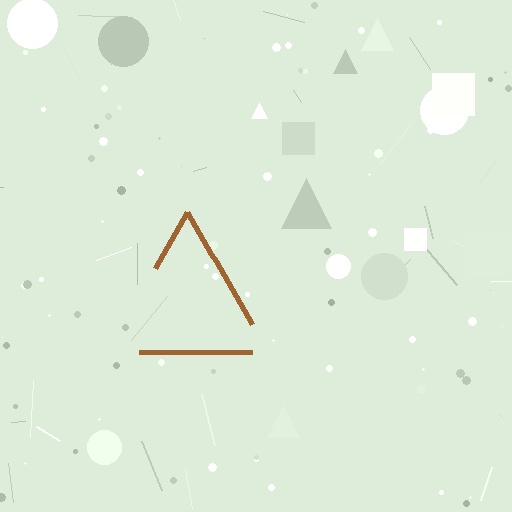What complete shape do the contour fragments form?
The contour fragments form a triangle.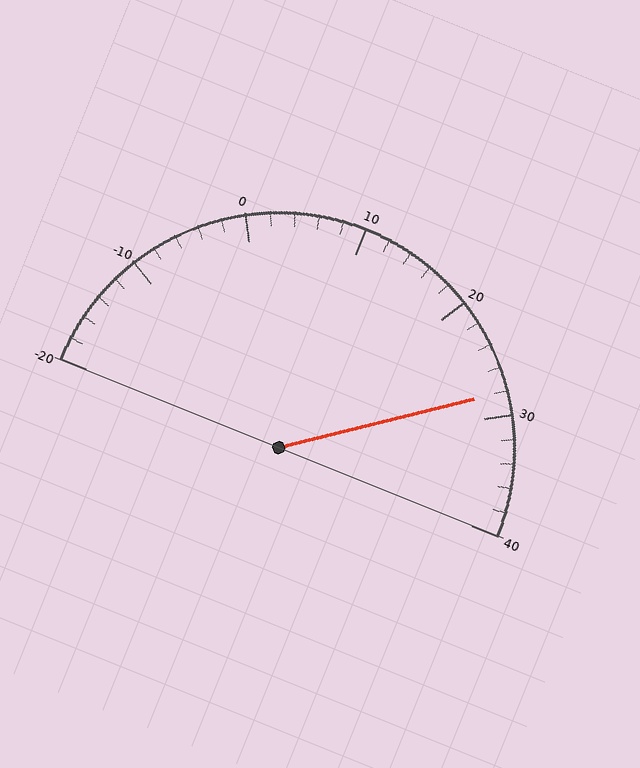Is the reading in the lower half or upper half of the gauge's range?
The reading is in the upper half of the range (-20 to 40).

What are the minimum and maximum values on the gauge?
The gauge ranges from -20 to 40.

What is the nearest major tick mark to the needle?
The nearest major tick mark is 30.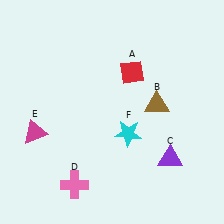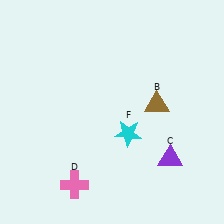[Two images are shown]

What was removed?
The magenta triangle (E), the red diamond (A) were removed in Image 2.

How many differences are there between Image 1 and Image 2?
There are 2 differences between the two images.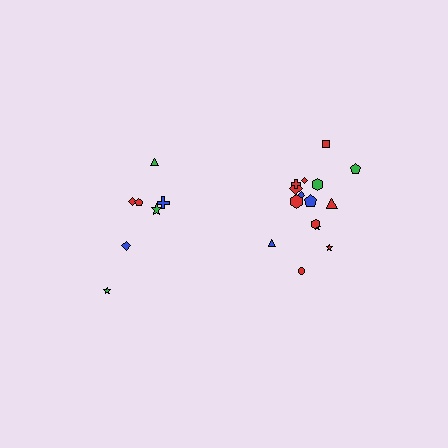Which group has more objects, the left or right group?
The right group.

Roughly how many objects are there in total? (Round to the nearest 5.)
Roughly 20 objects in total.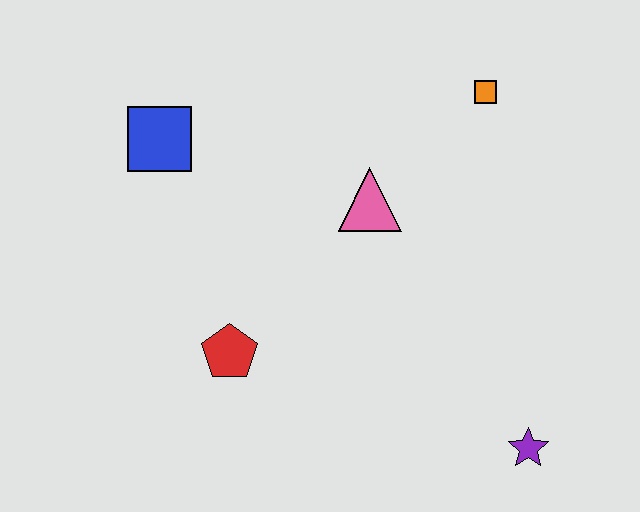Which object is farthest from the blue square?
The purple star is farthest from the blue square.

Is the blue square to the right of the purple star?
No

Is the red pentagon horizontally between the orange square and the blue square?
Yes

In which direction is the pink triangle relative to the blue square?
The pink triangle is to the right of the blue square.